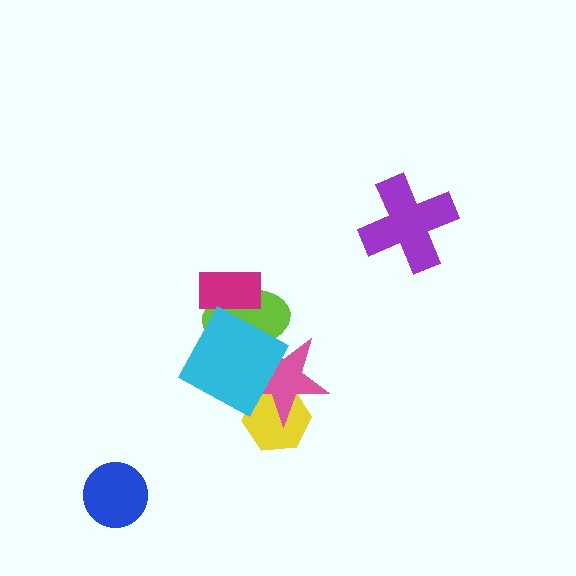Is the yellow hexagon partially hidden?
Yes, it is partially covered by another shape.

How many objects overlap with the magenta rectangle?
1 object overlaps with the magenta rectangle.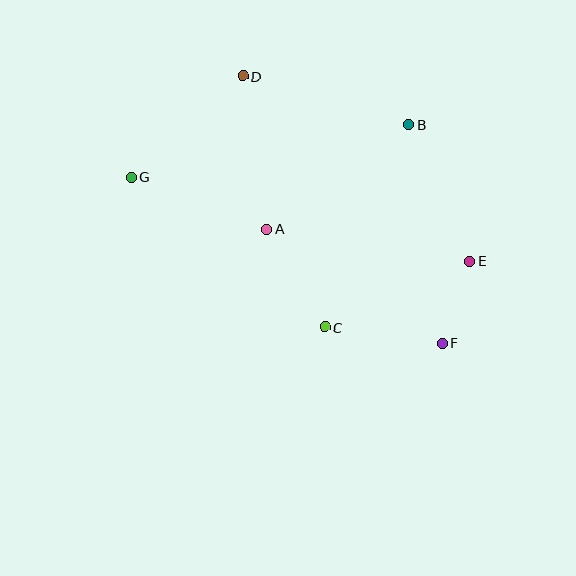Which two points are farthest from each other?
Points F and G are farthest from each other.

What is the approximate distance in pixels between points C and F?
The distance between C and F is approximately 119 pixels.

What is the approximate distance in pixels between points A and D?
The distance between A and D is approximately 155 pixels.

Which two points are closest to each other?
Points E and F are closest to each other.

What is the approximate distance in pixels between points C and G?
The distance between C and G is approximately 245 pixels.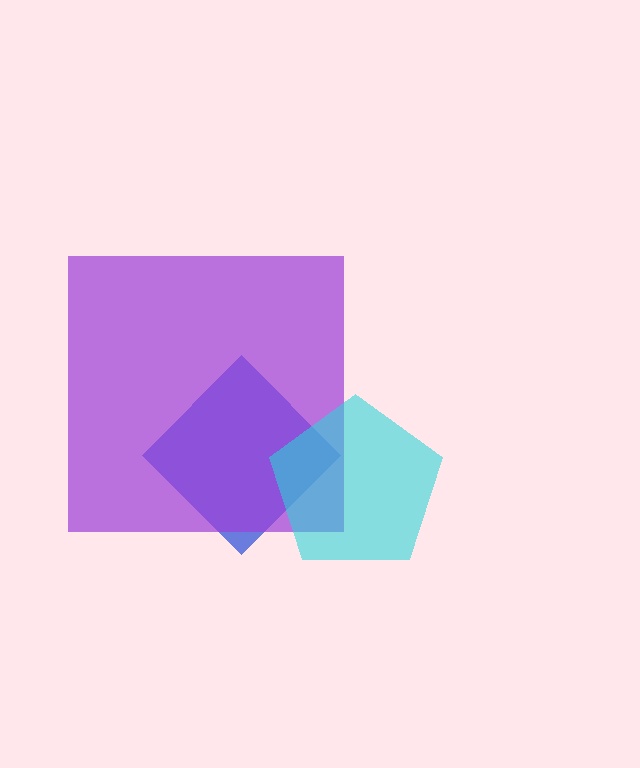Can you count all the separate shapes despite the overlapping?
Yes, there are 3 separate shapes.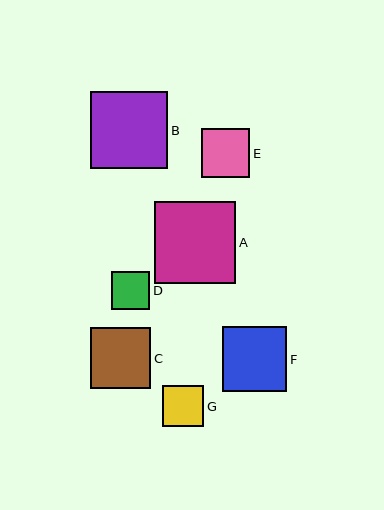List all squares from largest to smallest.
From largest to smallest: A, B, F, C, E, G, D.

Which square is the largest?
Square A is the largest with a size of approximately 82 pixels.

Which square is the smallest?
Square D is the smallest with a size of approximately 38 pixels.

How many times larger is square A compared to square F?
Square A is approximately 1.3 times the size of square F.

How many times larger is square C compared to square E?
Square C is approximately 1.2 times the size of square E.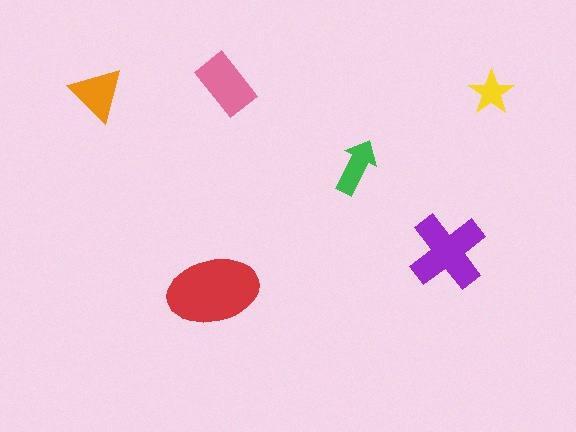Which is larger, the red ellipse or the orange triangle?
The red ellipse.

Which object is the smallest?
The yellow star.